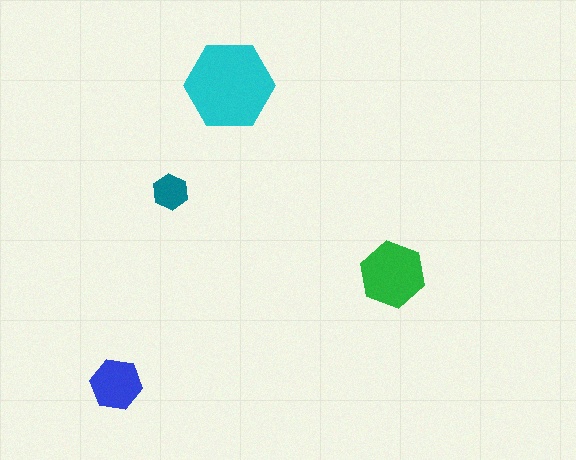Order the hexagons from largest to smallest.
the cyan one, the green one, the blue one, the teal one.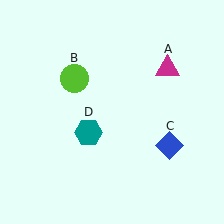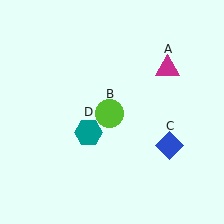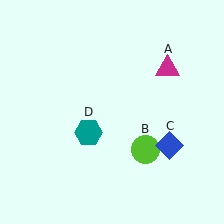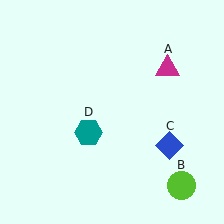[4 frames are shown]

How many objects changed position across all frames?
1 object changed position: lime circle (object B).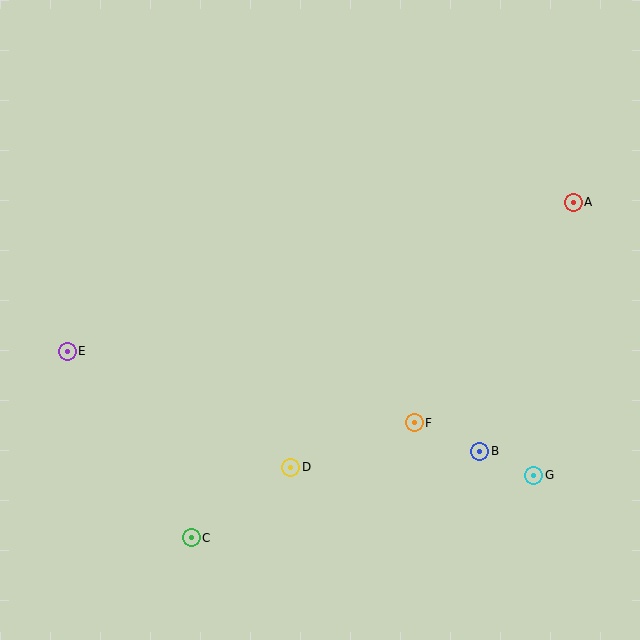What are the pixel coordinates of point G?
Point G is at (534, 475).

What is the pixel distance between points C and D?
The distance between C and D is 122 pixels.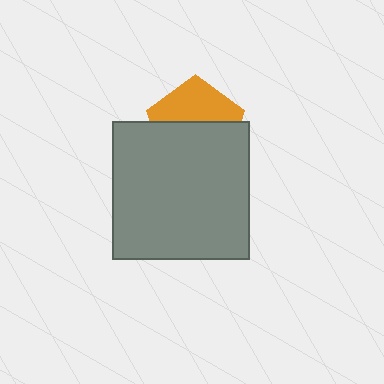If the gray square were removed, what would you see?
You would see the complete orange pentagon.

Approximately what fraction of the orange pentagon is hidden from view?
Roughly 56% of the orange pentagon is hidden behind the gray square.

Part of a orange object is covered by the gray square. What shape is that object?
It is a pentagon.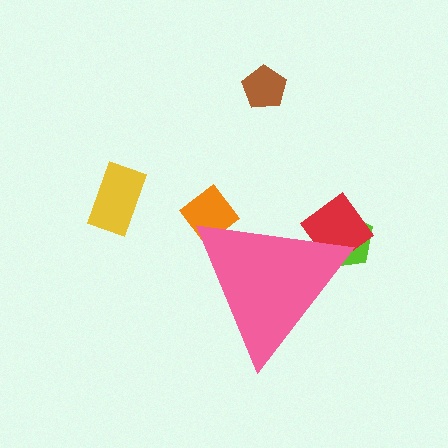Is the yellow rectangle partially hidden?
No, the yellow rectangle is fully visible.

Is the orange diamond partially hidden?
Yes, the orange diamond is partially hidden behind the pink triangle.